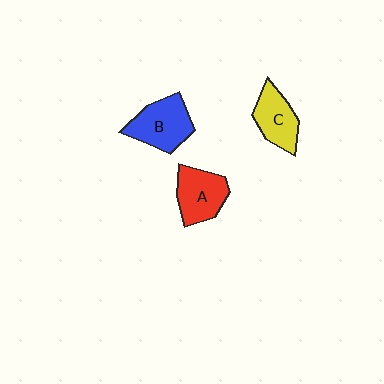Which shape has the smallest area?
Shape C (yellow).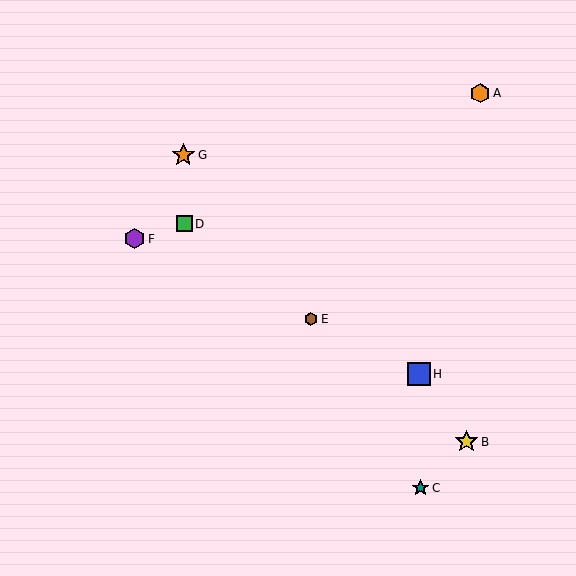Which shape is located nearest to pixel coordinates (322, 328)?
The brown hexagon (labeled E) at (311, 319) is nearest to that location.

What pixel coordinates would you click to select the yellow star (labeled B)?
Click at (466, 442) to select the yellow star B.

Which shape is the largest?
The yellow star (labeled B) is the largest.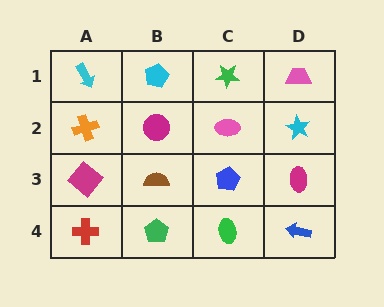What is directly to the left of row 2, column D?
A pink ellipse.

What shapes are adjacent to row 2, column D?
A pink trapezoid (row 1, column D), a magenta ellipse (row 3, column D), a pink ellipse (row 2, column C).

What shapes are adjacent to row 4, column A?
A magenta diamond (row 3, column A), a green pentagon (row 4, column B).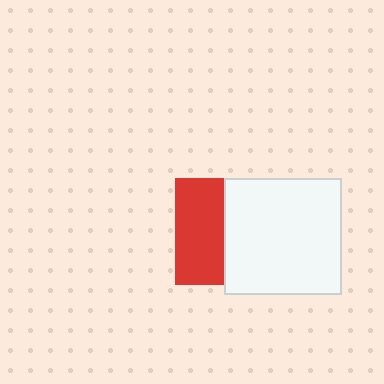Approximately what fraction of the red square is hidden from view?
Roughly 55% of the red square is hidden behind the white rectangle.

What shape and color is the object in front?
The object in front is a white rectangle.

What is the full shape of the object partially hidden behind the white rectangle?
The partially hidden object is a red square.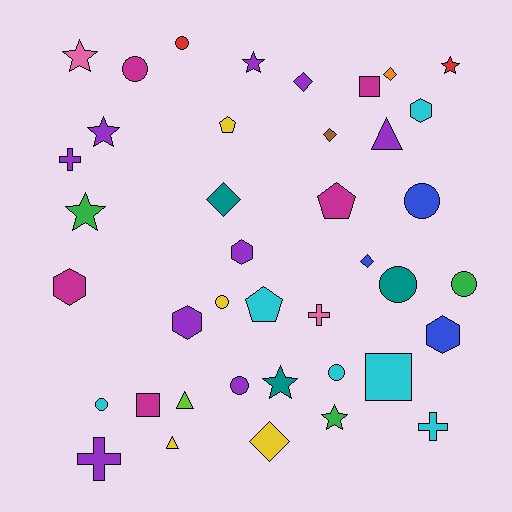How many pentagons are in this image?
There are 3 pentagons.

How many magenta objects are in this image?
There are 5 magenta objects.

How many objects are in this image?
There are 40 objects.